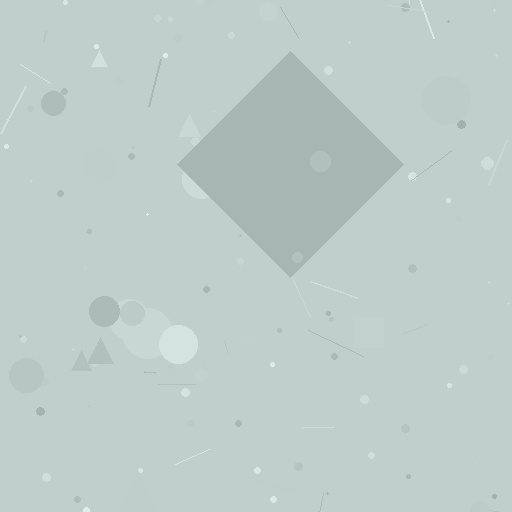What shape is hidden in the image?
A diamond is hidden in the image.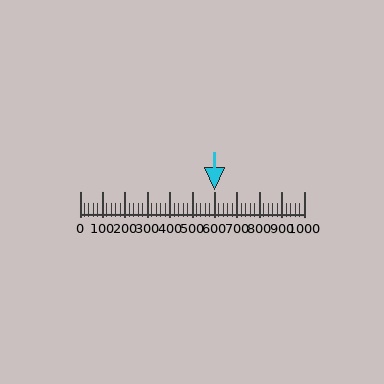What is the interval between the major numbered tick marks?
The major tick marks are spaced 100 units apart.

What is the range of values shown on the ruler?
The ruler shows values from 0 to 1000.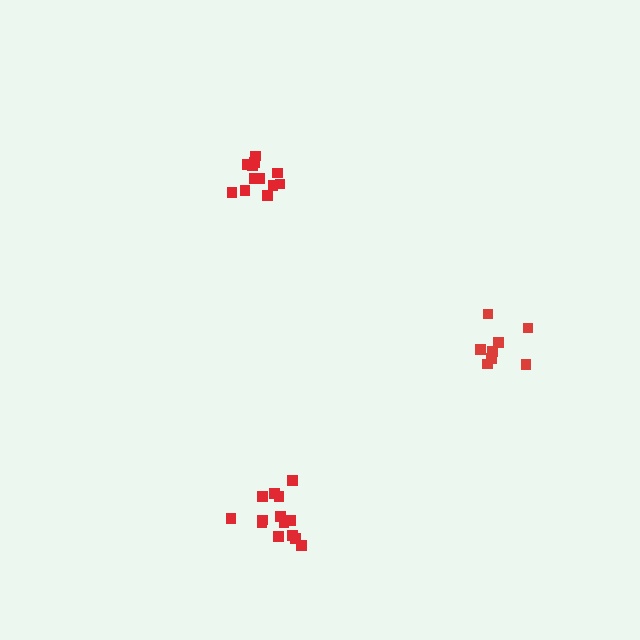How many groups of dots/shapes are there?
There are 3 groups.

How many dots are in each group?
Group 1: 8 dots, Group 2: 12 dots, Group 3: 14 dots (34 total).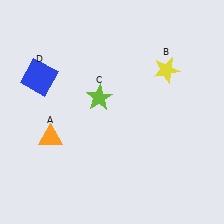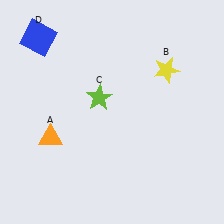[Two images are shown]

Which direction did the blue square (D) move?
The blue square (D) moved up.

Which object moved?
The blue square (D) moved up.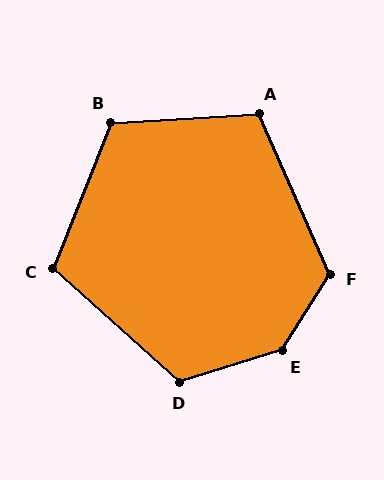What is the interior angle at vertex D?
Approximately 121 degrees (obtuse).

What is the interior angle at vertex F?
Approximately 124 degrees (obtuse).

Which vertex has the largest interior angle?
E, at approximately 140 degrees.